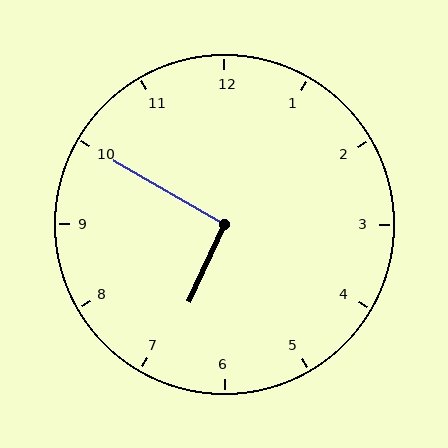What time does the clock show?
6:50.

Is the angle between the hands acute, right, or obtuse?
It is right.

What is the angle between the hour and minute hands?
Approximately 95 degrees.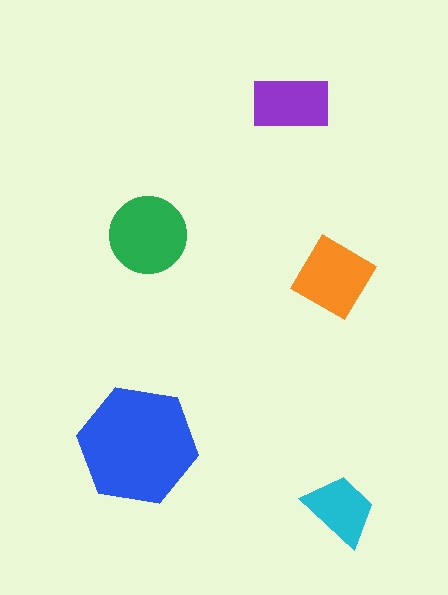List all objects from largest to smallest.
The blue hexagon, the green circle, the orange diamond, the purple rectangle, the cyan trapezoid.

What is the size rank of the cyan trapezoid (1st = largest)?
5th.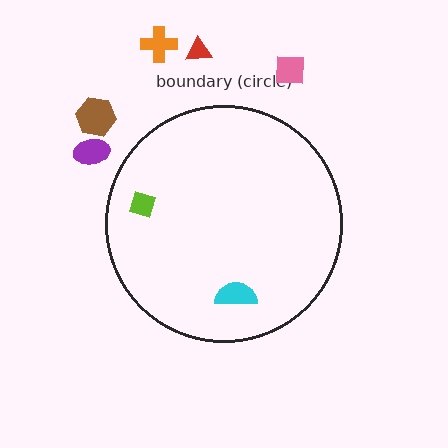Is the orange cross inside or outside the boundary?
Outside.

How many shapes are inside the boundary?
2 inside, 5 outside.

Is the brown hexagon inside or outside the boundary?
Outside.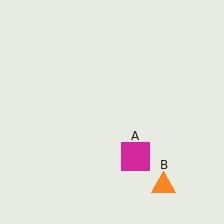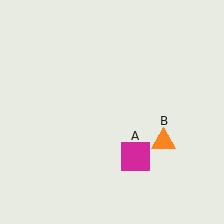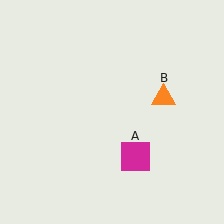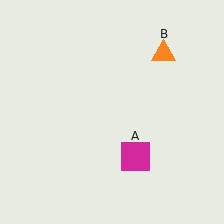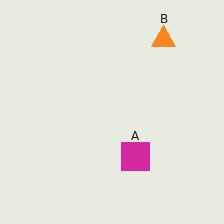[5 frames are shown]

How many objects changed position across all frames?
1 object changed position: orange triangle (object B).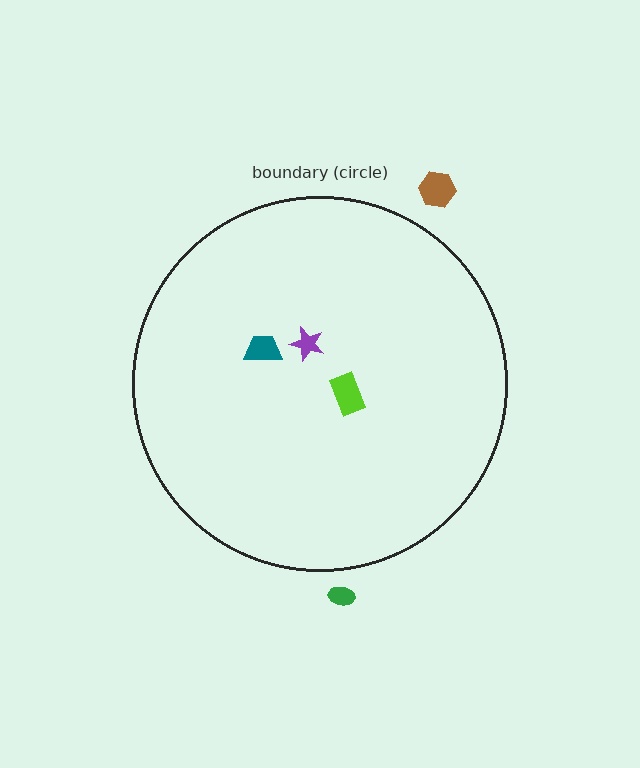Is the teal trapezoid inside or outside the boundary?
Inside.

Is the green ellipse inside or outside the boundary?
Outside.